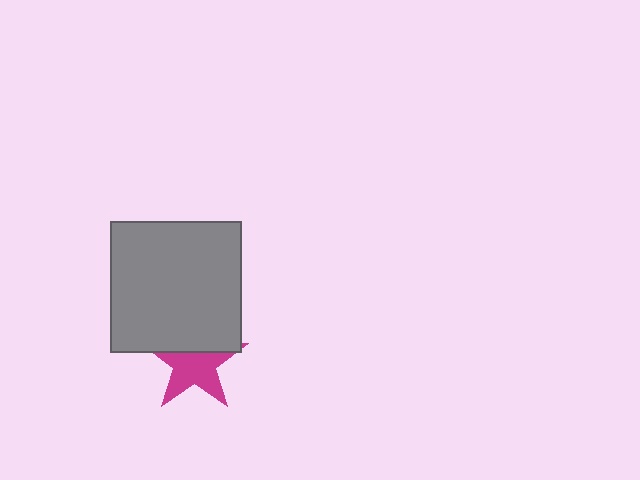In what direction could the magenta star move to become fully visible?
The magenta star could move down. That would shift it out from behind the gray square entirely.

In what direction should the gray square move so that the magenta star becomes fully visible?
The gray square should move up. That is the shortest direction to clear the overlap and leave the magenta star fully visible.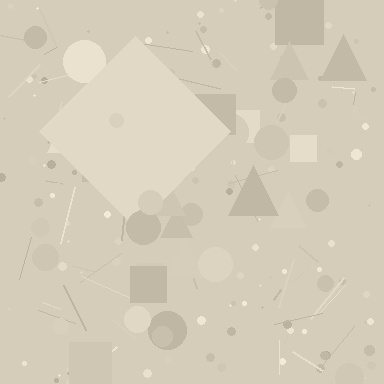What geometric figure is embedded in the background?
A diamond is embedded in the background.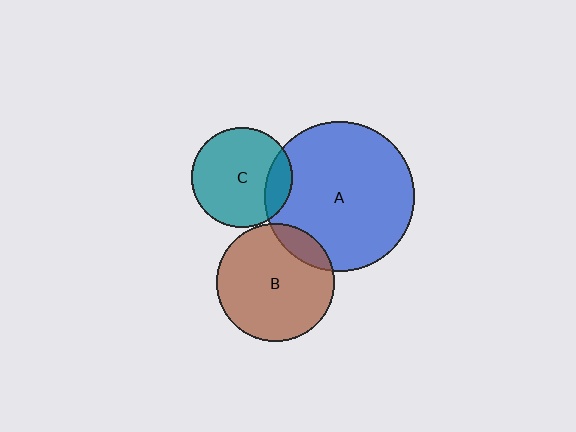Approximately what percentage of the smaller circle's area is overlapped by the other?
Approximately 15%.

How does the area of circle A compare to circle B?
Approximately 1.6 times.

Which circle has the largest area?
Circle A (blue).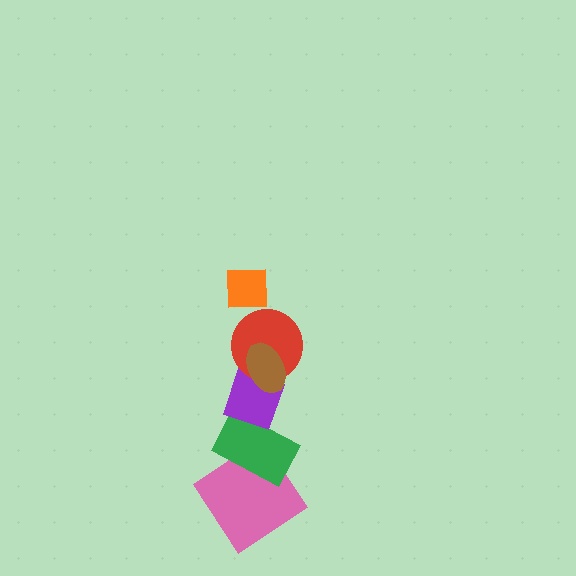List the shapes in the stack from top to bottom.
From top to bottom: the orange square, the brown ellipse, the red circle, the purple diamond, the green rectangle, the pink diamond.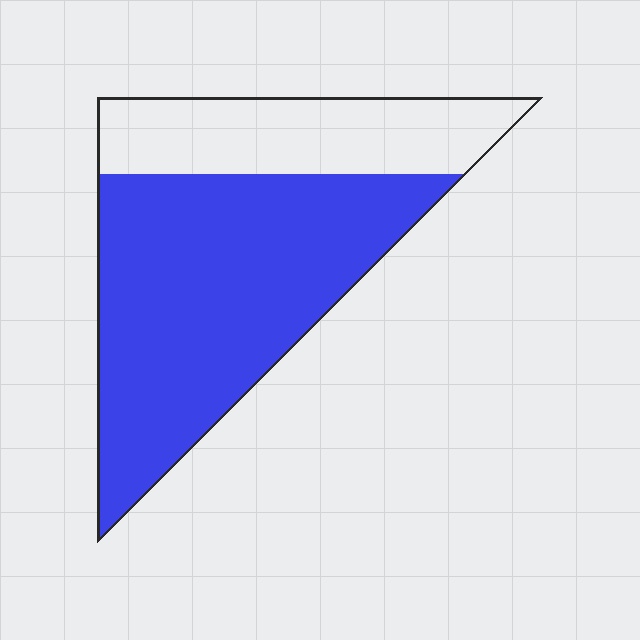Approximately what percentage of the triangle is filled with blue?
Approximately 70%.